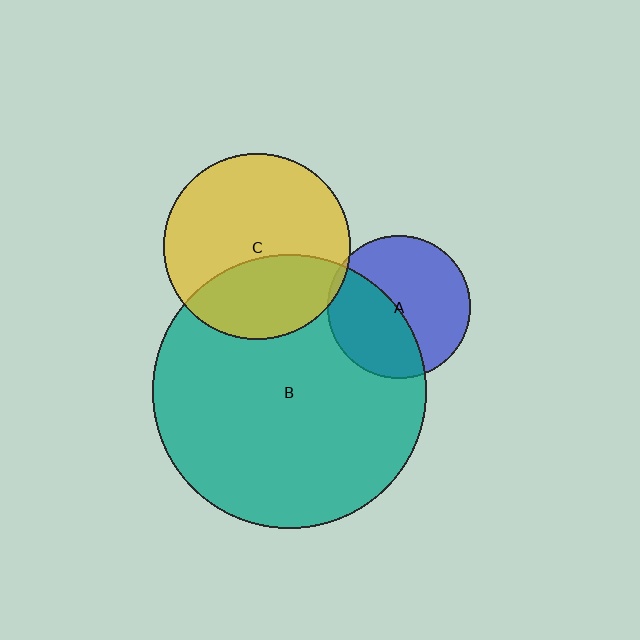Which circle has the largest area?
Circle B (teal).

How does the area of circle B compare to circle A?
Approximately 3.7 times.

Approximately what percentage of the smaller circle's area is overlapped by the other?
Approximately 45%.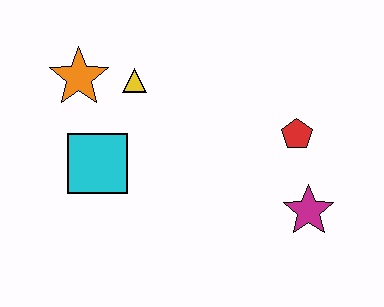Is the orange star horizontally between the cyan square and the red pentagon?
No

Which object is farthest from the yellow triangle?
The magenta star is farthest from the yellow triangle.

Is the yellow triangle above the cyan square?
Yes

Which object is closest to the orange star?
The yellow triangle is closest to the orange star.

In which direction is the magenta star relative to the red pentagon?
The magenta star is below the red pentagon.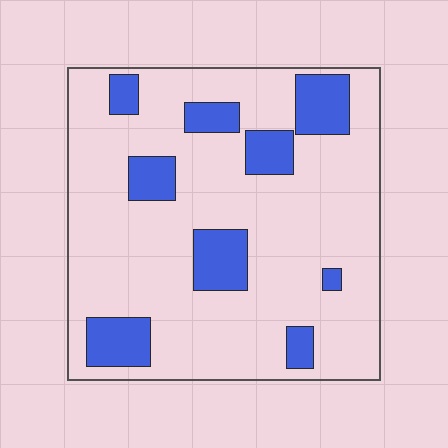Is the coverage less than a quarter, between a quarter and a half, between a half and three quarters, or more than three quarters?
Less than a quarter.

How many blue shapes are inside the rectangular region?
9.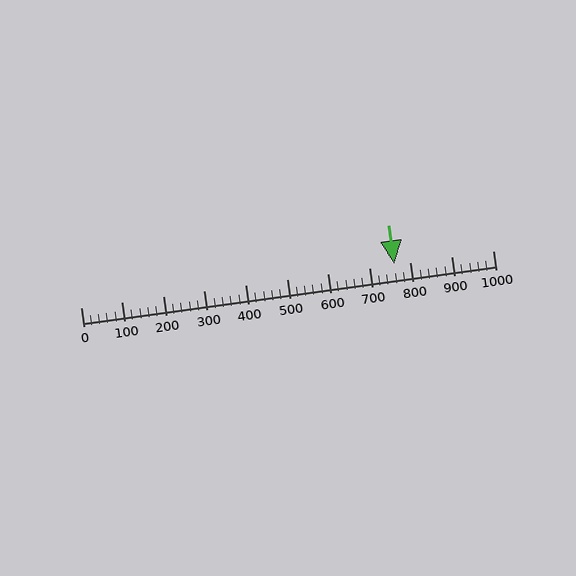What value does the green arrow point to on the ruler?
The green arrow points to approximately 760.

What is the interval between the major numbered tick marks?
The major tick marks are spaced 100 units apart.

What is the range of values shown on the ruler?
The ruler shows values from 0 to 1000.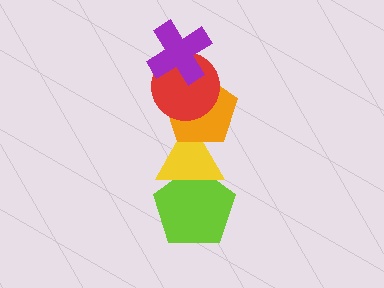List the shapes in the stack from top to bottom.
From top to bottom: the purple cross, the red circle, the orange pentagon, the yellow triangle, the lime pentagon.